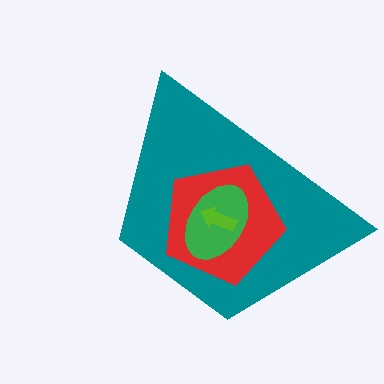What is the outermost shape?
The teal trapezoid.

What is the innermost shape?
The lime arrow.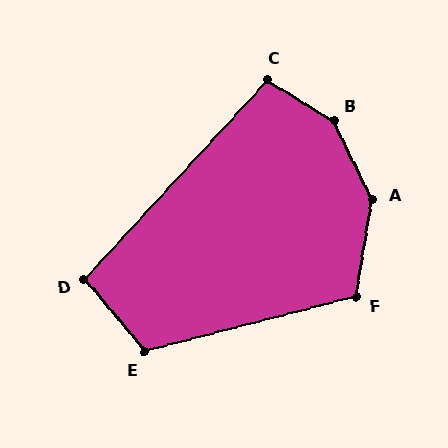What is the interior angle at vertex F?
Approximately 114 degrees (obtuse).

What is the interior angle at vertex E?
Approximately 115 degrees (obtuse).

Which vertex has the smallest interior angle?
D, at approximately 97 degrees.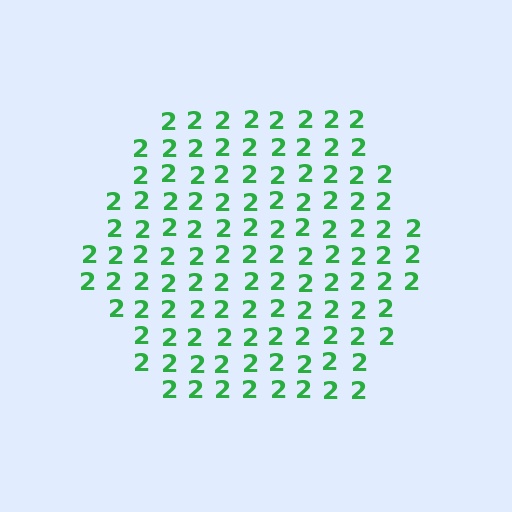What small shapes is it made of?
It is made of small digit 2's.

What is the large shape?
The large shape is a hexagon.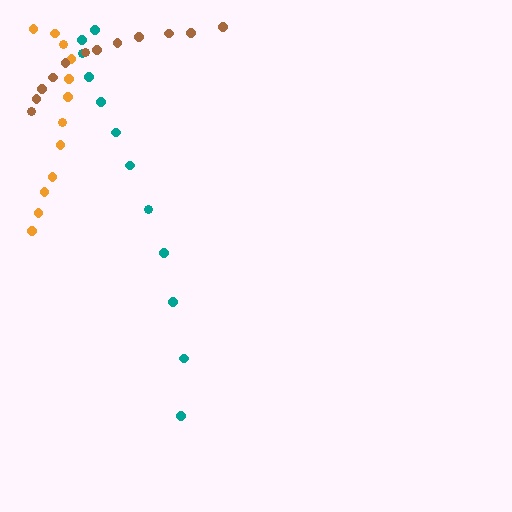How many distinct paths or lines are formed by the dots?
There are 3 distinct paths.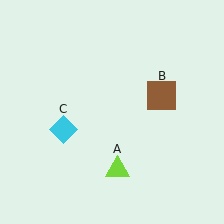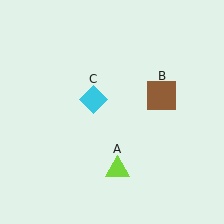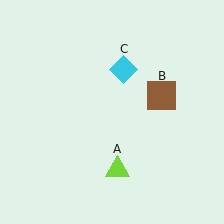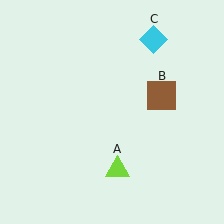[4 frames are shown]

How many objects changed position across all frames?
1 object changed position: cyan diamond (object C).